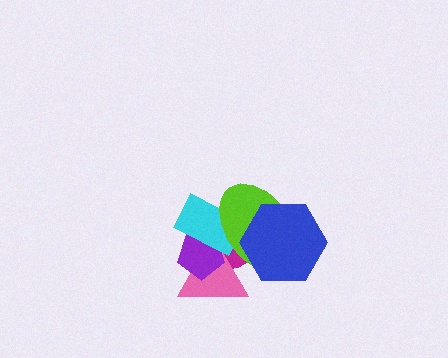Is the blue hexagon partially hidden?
No, no other shape covers it.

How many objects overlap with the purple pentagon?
4 objects overlap with the purple pentagon.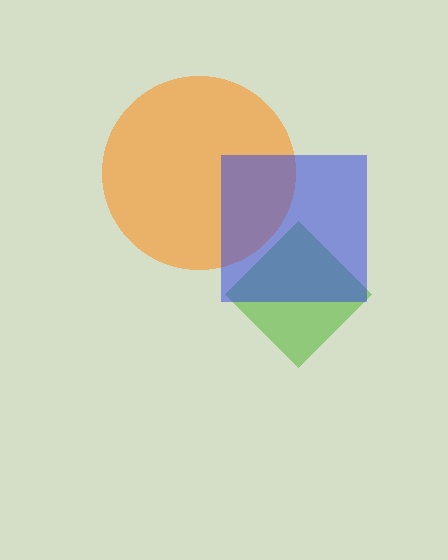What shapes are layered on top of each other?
The layered shapes are: an orange circle, a lime diamond, a blue square.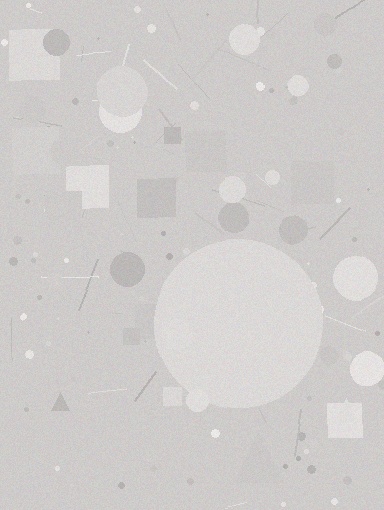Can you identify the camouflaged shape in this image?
The camouflaged shape is a circle.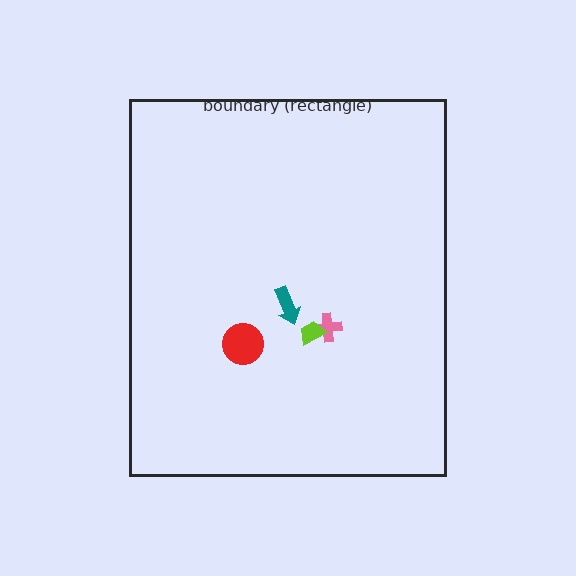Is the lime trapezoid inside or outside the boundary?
Inside.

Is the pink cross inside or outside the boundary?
Inside.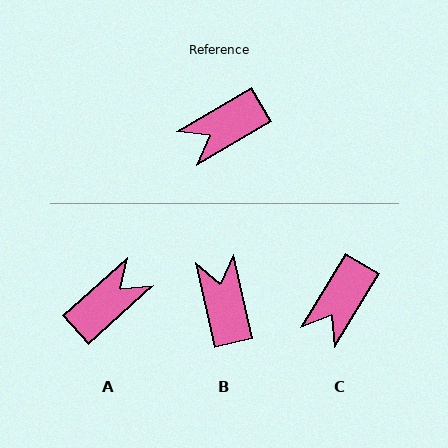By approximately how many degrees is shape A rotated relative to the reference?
Approximately 168 degrees clockwise.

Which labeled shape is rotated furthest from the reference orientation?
A, about 168 degrees away.